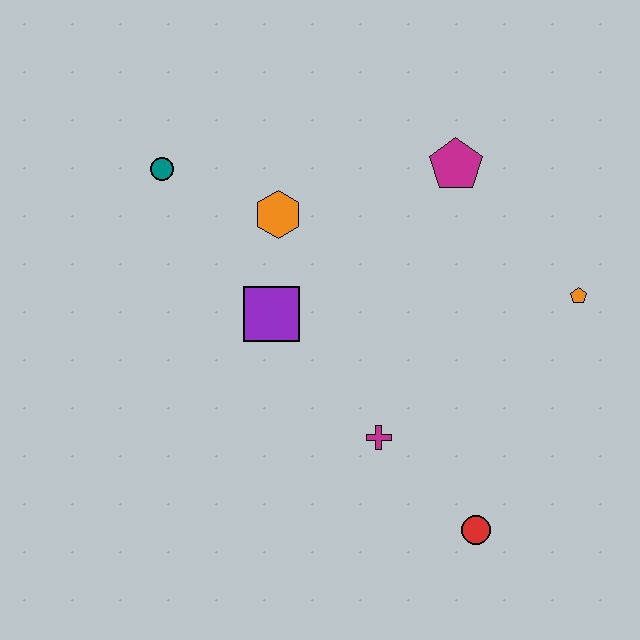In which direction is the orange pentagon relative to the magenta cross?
The orange pentagon is to the right of the magenta cross.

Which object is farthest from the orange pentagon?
The teal circle is farthest from the orange pentagon.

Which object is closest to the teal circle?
The orange hexagon is closest to the teal circle.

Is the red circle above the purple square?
No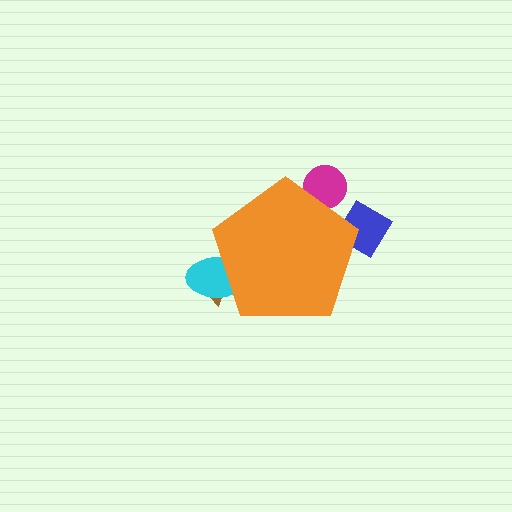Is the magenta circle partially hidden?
Yes, the magenta circle is partially hidden behind the orange pentagon.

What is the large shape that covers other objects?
An orange pentagon.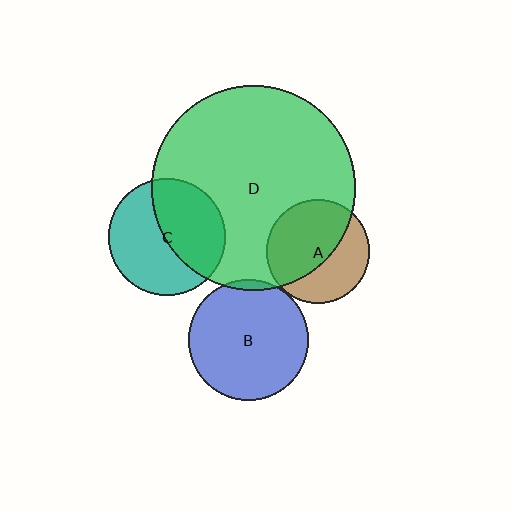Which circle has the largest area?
Circle D (green).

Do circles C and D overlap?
Yes.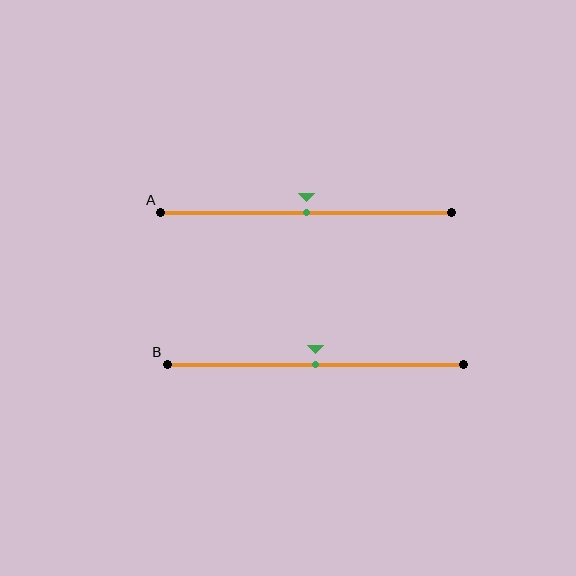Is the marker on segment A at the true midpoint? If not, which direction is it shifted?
Yes, the marker on segment A is at the true midpoint.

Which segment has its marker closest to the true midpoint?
Segment A has its marker closest to the true midpoint.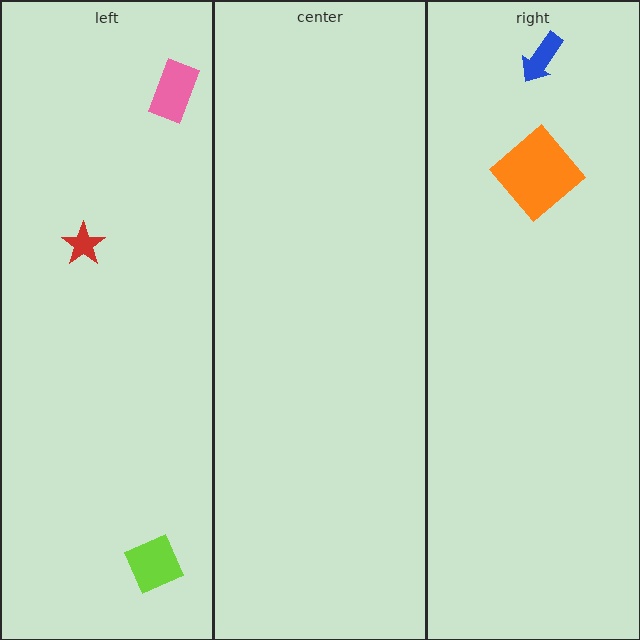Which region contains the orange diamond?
The right region.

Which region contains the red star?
The left region.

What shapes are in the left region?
The lime diamond, the red star, the pink rectangle.